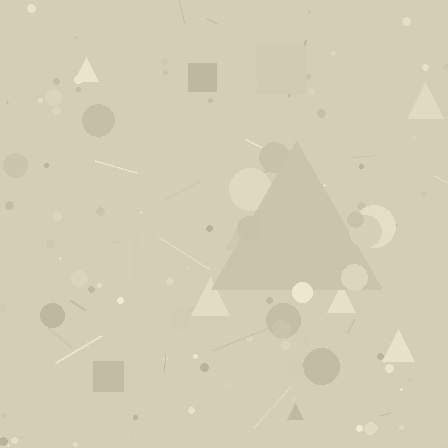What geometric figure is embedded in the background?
A triangle is embedded in the background.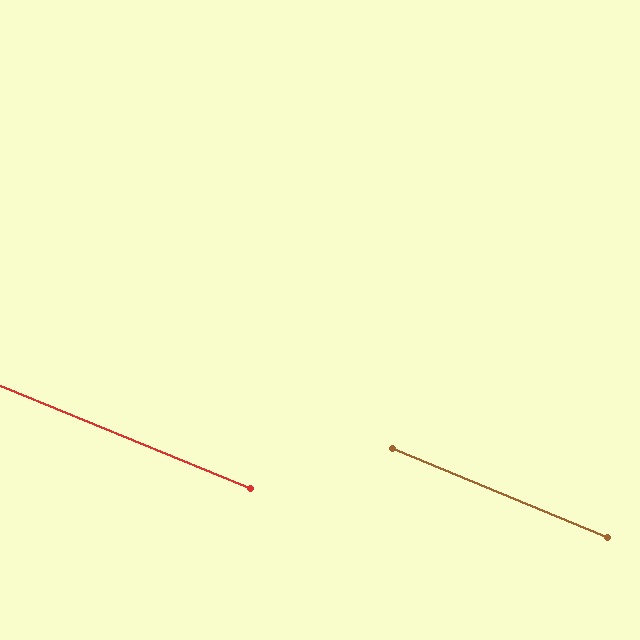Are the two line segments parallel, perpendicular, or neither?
Parallel — their directions differ by only 0.0°.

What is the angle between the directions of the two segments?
Approximately 0 degrees.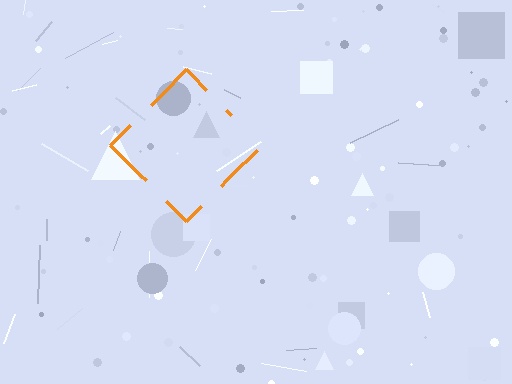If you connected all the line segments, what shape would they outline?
They would outline a diamond.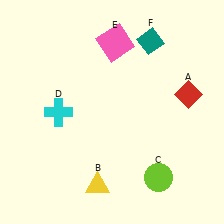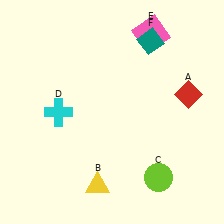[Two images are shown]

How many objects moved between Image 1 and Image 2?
1 object moved between the two images.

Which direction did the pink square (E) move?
The pink square (E) moved right.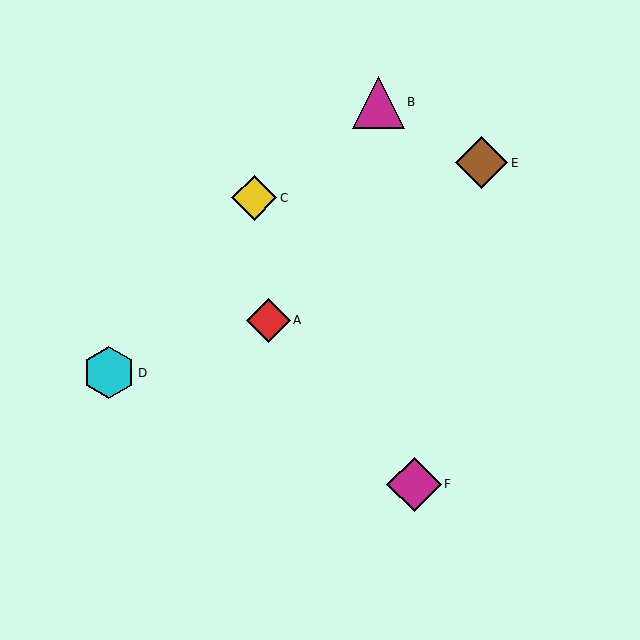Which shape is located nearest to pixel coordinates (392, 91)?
The magenta triangle (labeled B) at (379, 103) is nearest to that location.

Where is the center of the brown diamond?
The center of the brown diamond is at (482, 163).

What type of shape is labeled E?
Shape E is a brown diamond.